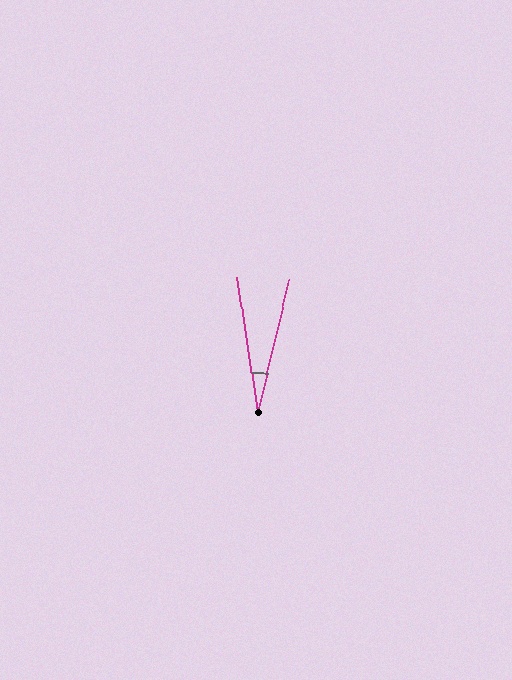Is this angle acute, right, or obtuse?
It is acute.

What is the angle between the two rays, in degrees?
Approximately 22 degrees.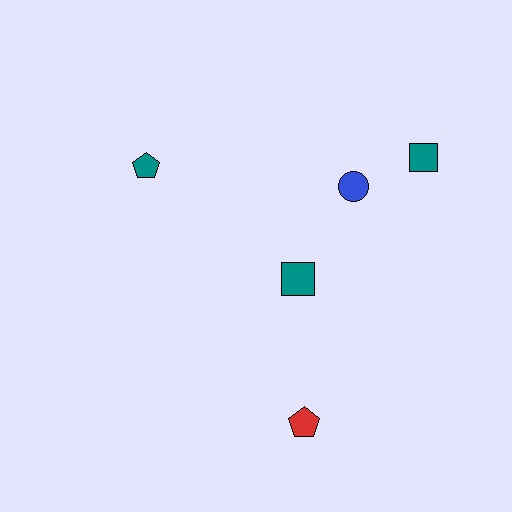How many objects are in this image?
There are 5 objects.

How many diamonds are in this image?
There are no diamonds.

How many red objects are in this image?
There is 1 red object.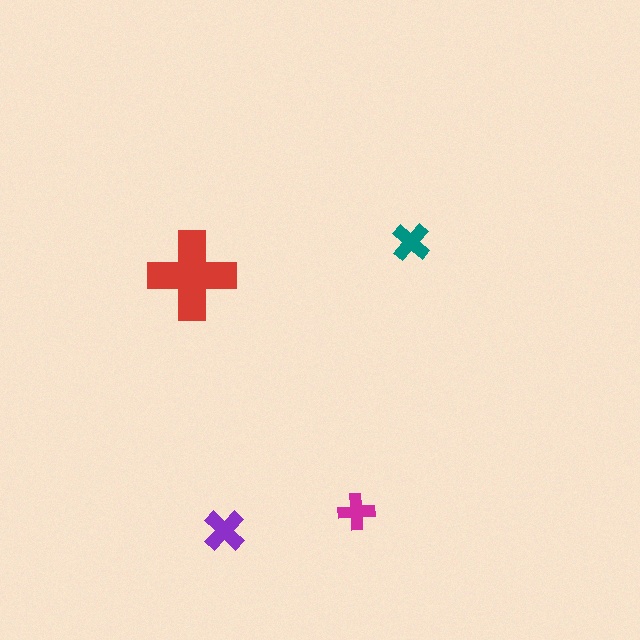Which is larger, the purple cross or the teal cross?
The purple one.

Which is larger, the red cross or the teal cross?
The red one.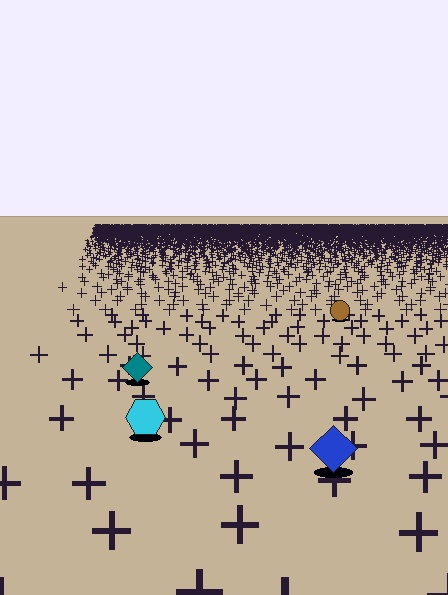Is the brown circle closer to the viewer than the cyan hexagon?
No. The cyan hexagon is closer — you can tell from the texture gradient: the ground texture is coarser near it.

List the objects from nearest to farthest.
From nearest to farthest: the blue diamond, the cyan hexagon, the teal diamond, the brown circle.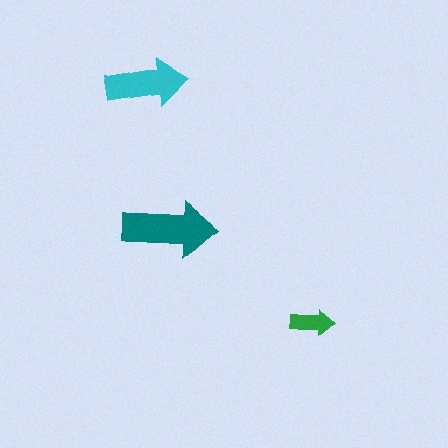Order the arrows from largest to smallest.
the teal one, the cyan one, the green one.